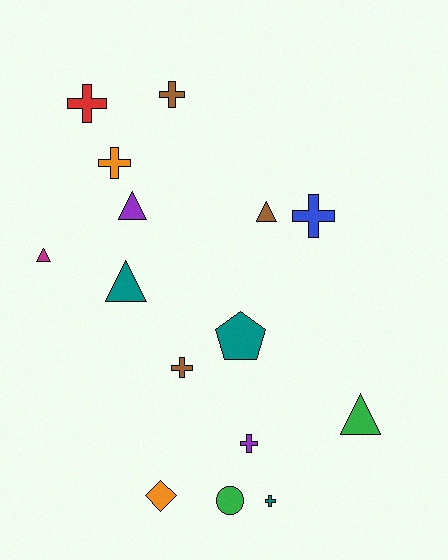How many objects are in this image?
There are 15 objects.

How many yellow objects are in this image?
There are no yellow objects.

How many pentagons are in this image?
There is 1 pentagon.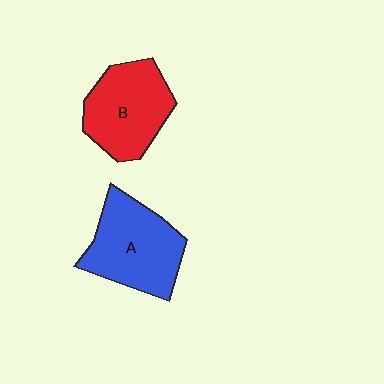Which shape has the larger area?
Shape A (blue).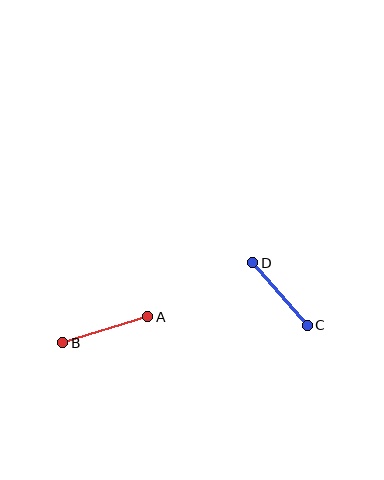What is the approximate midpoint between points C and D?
The midpoint is at approximately (280, 294) pixels.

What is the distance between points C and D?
The distance is approximately 83 pixels.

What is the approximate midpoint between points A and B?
The midpoint is at approximately (105, 330) pixels.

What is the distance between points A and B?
The distance is approximately 89 pixels.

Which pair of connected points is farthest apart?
Points A and B are farthest apart.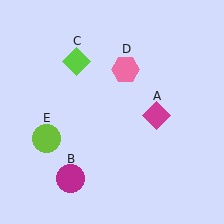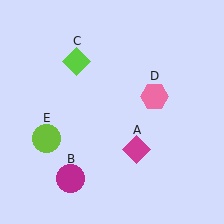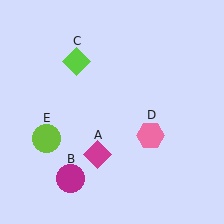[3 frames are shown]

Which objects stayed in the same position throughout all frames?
Magenta circle (object B) and lime diamond (object C) and lime circle (object E) remained stationary.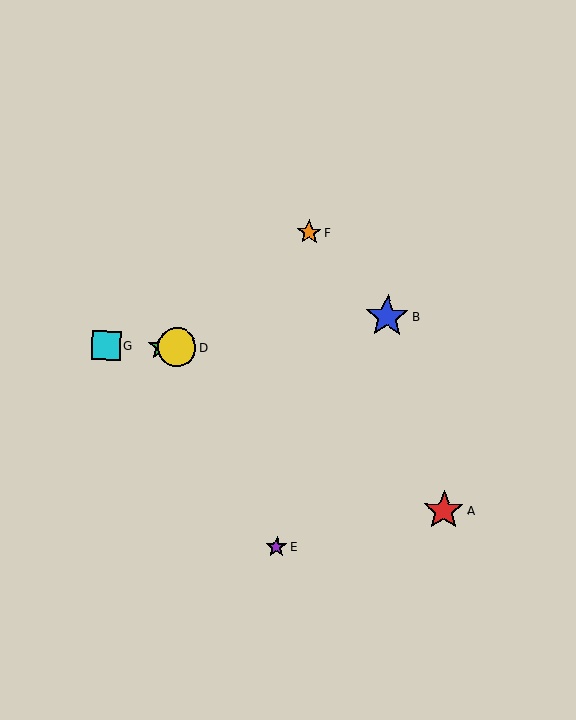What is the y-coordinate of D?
Object D is at y≈347.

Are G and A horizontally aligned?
No, G is at y≈346 and A is at y≈510.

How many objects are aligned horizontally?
3 objects (C, D, G) are aligned horizontally.